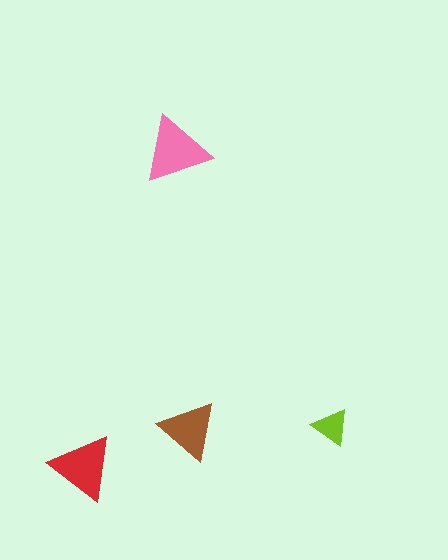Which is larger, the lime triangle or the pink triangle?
The pink one.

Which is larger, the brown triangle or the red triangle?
The red one.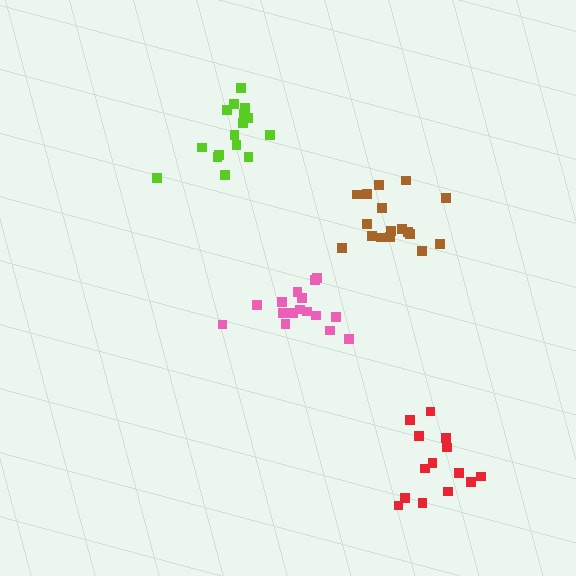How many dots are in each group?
Group 1: 14 dots, Group 2: 17 dots, Group 3: 16 dots, Group 4: 16 dots (63 total).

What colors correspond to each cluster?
The clusters are colored: red, brown, pink, lime.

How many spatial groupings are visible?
There are 4 spatial groupings.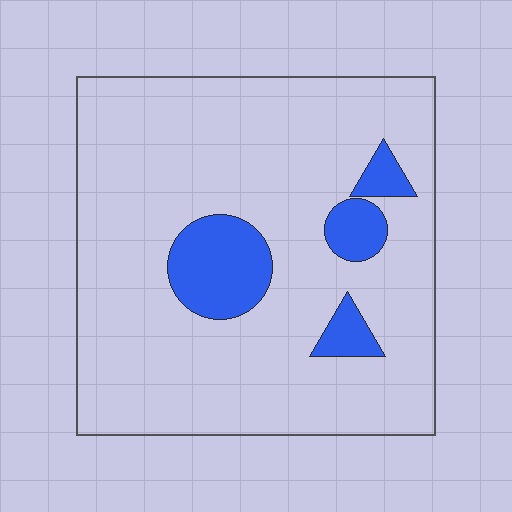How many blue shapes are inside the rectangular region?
4.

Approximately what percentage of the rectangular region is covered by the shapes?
Approximately 15%.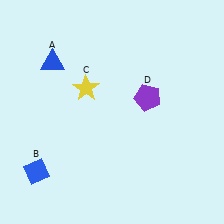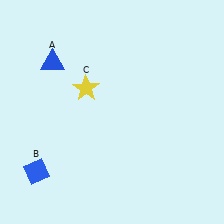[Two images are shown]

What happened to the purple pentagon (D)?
The purple pentagon (D) was removed in Image 2. It was in the top-right area of Image 1.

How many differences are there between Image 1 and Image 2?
There is 1 difference between the two images.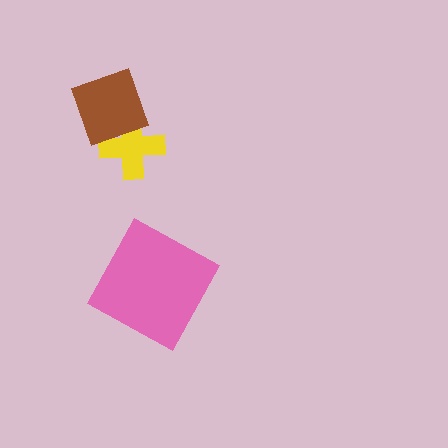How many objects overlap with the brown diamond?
1 object overlaps with the brown diamond.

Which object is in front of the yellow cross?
The brown diamond is in front of the yellow cross.